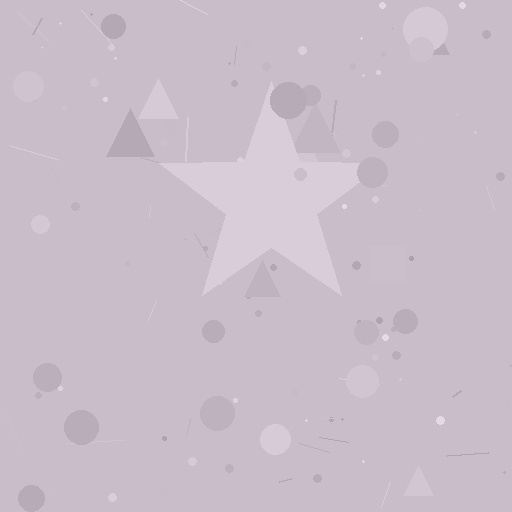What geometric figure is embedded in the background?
A star is embedded in the background.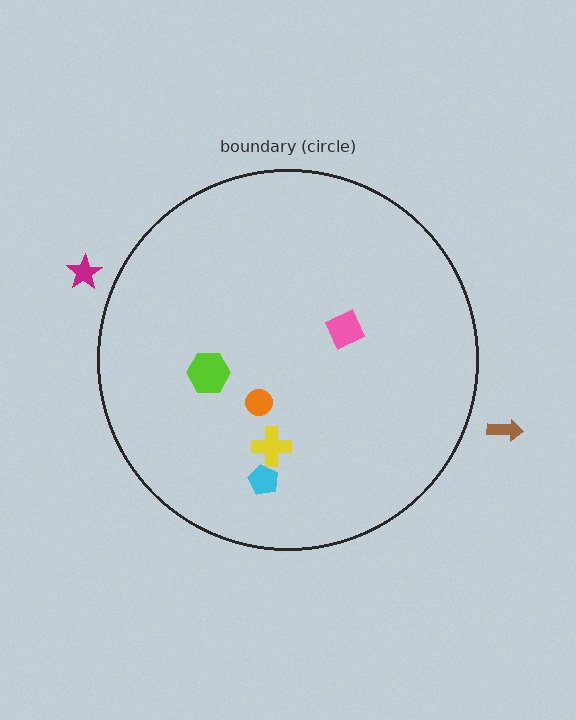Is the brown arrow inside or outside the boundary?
Outside.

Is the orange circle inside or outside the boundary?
Inside.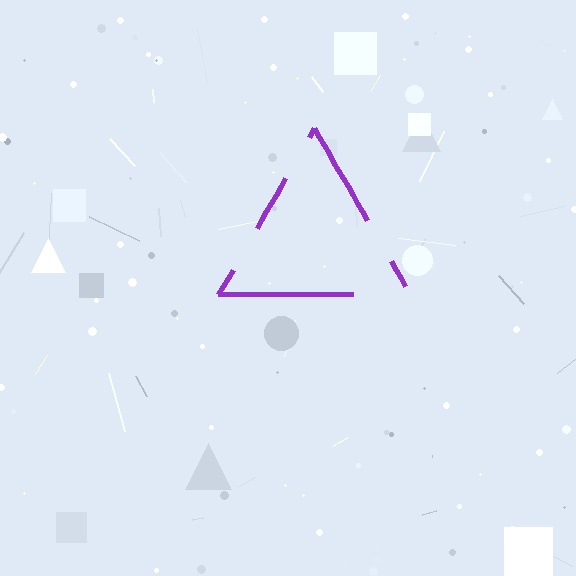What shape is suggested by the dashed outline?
The dashed outline suggests a triangle.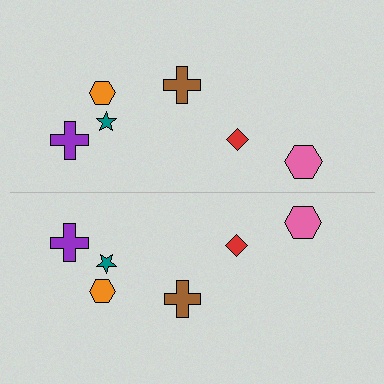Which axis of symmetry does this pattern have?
The pattern has a horizontal axis of symmetry running through the center of the image.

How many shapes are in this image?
There are 12 shapes in this image.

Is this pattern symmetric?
Yes, this pattern has bilateral (reflection) symmetry.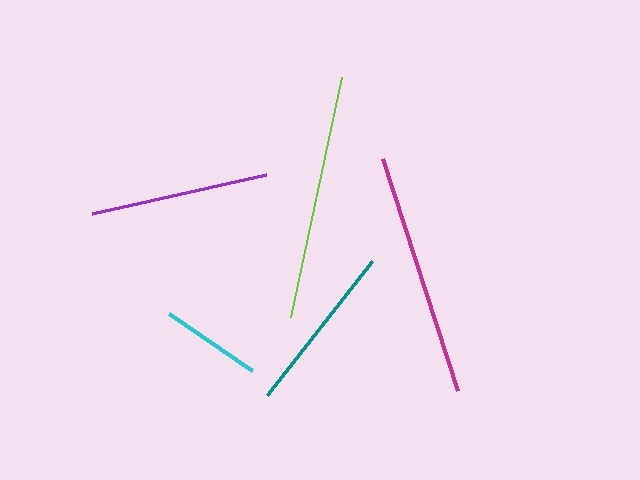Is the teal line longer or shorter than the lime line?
The lime line is longer than the teal line.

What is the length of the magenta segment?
The magenta segment is approximately 243 pixels long.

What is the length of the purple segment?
The purple segment is approximately 178 pixels long.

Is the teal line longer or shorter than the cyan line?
The teal line is longer than the cyan line.